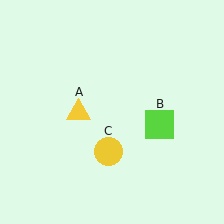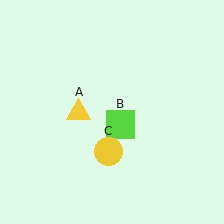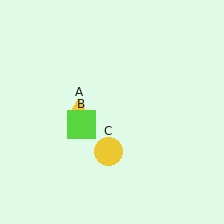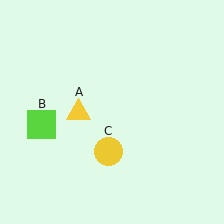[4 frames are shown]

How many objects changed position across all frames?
1 object changed position: lime square (object B).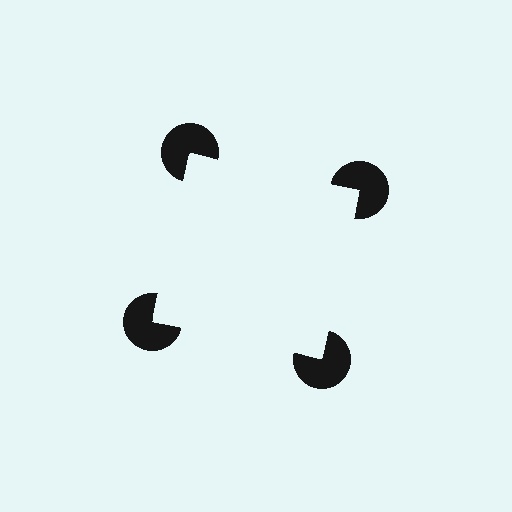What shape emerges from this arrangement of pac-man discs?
An illusory square — its edges are inferred from the aligned wedge cuts in the pac-man discs, not physically drawn.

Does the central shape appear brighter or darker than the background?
It typically appears slightly brighter than the background, even though no actual brightness change is drawn.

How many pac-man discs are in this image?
There are 4 — one at each vertex of the illusory square.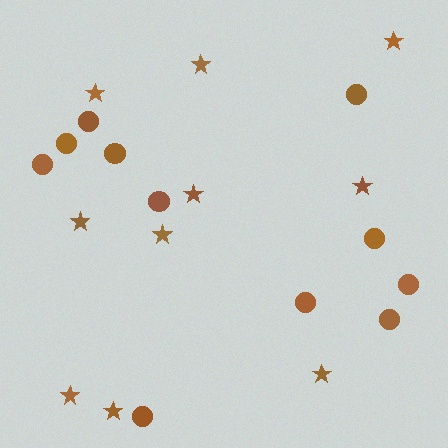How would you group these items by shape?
There are 2 groups: one group of circles (11) and one group of stars (10).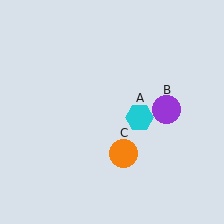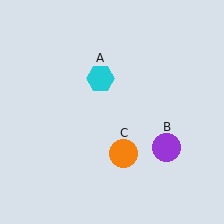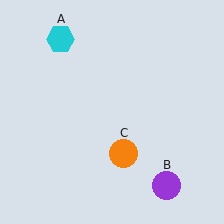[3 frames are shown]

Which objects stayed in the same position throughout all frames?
Orange circle (object C) remained stationary.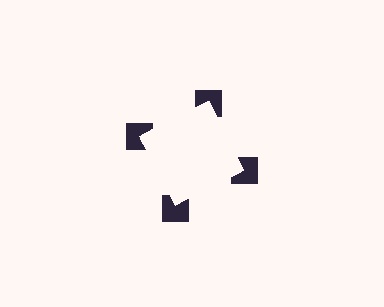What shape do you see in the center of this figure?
An illusory square — its edges are inferred from the aligned wedge cuts in the notched squares, not physically drawn.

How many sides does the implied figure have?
4 sides.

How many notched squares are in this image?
There are 4 — one at each vertex of the illusory square.